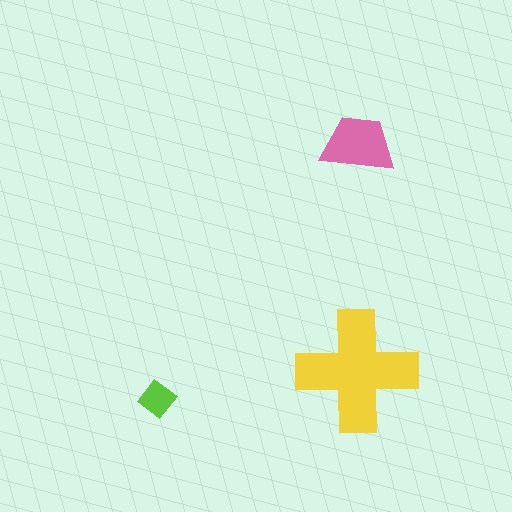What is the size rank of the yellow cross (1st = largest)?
1st.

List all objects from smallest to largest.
The lime diamond, the pink trapezoid, the yellow cross.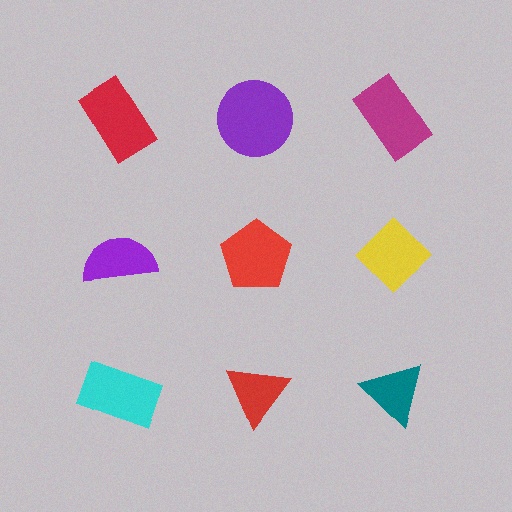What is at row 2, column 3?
A yellow diamond.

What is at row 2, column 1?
A purple semicircle.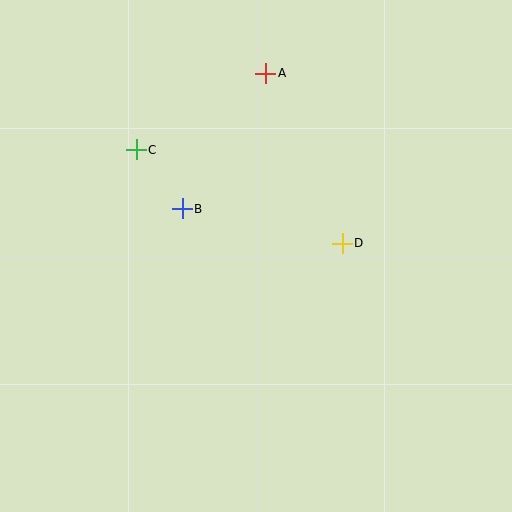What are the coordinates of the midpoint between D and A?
The midpoint between D and A is at (304, 158).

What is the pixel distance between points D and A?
The distance between D and A is 186 pixels.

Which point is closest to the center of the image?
Point D at (342, 243) is closest to the center.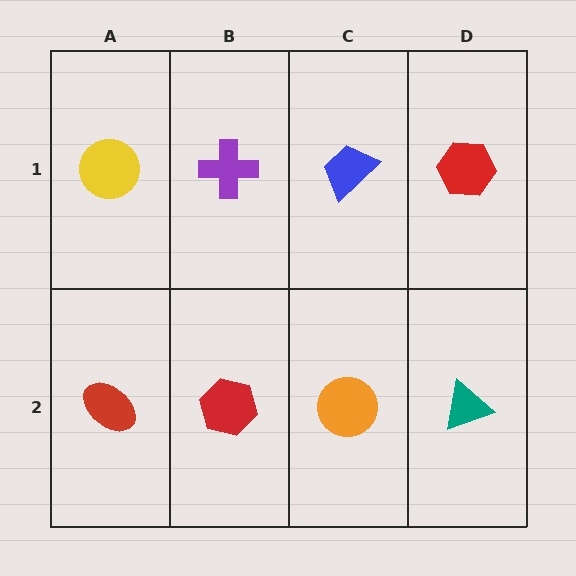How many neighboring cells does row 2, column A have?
2.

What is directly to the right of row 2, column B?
An orange circle.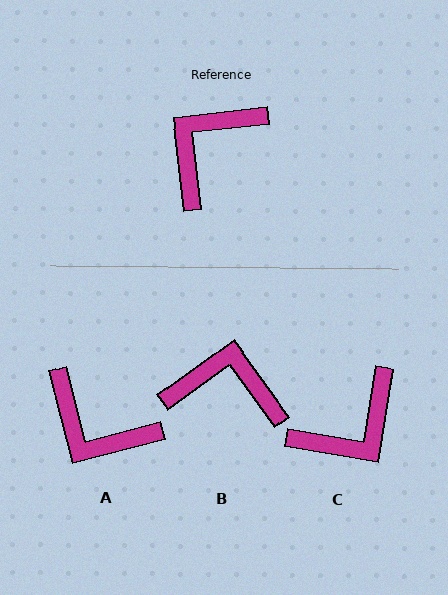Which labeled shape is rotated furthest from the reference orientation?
C, about 164 degrees away.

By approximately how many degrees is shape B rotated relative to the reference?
Approximately 61 degrees clockwise.